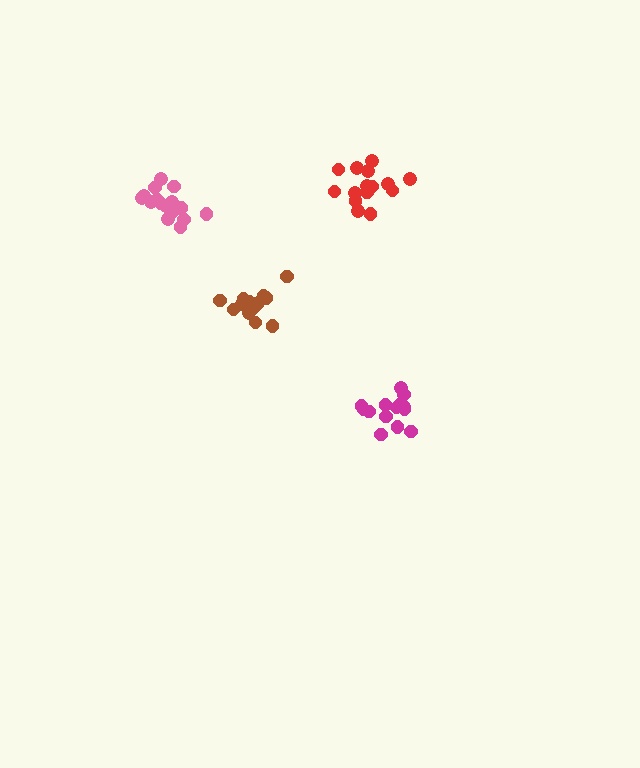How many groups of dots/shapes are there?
There are 4 groups.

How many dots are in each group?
Group 1: 15 dots, Group 2: 14 dots, Group 3: 14 dots, Group 4: 17 dots (60 total).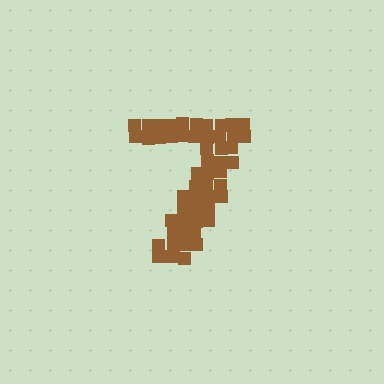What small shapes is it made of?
It is made of small squares.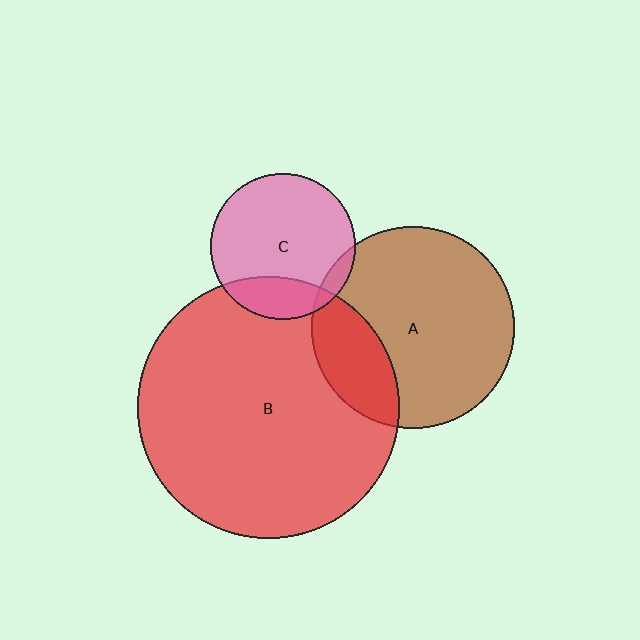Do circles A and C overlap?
Yes.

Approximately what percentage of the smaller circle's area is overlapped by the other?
Approximately 5%.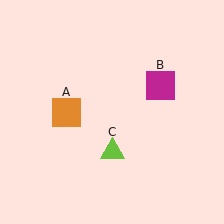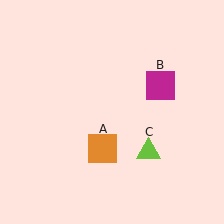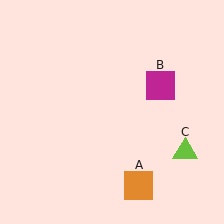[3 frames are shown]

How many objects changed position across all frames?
2 objects changed position: orange square (object A), lime triangle (object C).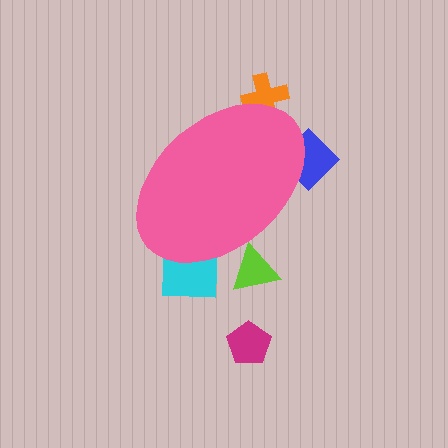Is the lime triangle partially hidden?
Yes, the lime triangle is partially hidden behind the pink ellipse.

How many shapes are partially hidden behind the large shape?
4 shapes are partially hidden.